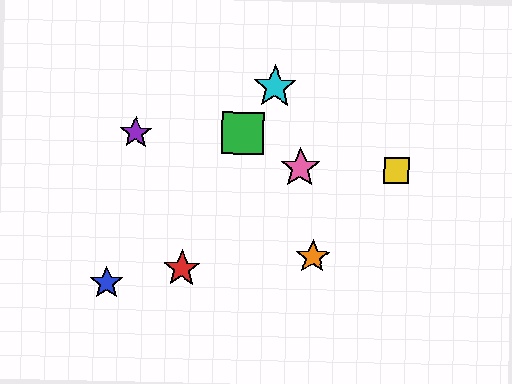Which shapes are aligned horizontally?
The yellow square, the pink star are aligned horizontally.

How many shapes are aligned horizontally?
2 shapes (the yellow square, the pink star) are aligned horizontally.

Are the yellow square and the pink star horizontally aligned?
Yes, both are at y≈170.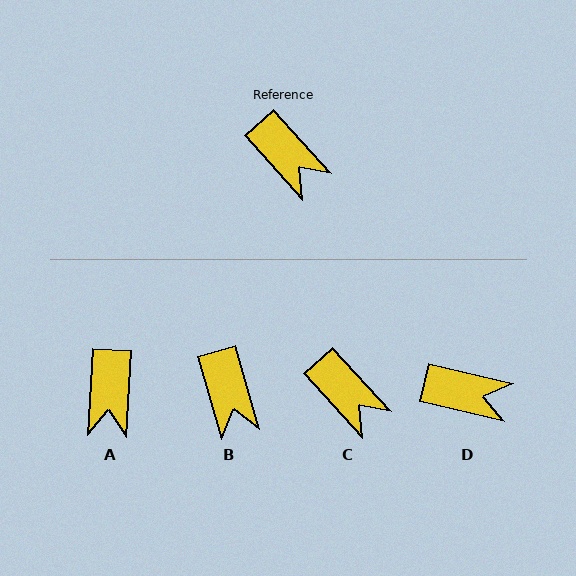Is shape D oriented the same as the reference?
No, it is off by about 35 degrees.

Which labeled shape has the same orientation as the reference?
C.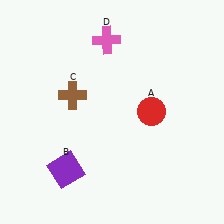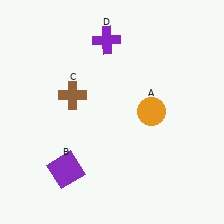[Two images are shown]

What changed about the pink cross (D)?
In Image 1, D is pink. In Image 2, it changed to purple.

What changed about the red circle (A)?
In Image 1, A is red. In Image 2, it changed to orange.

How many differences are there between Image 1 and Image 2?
There are 2 differences between the two images.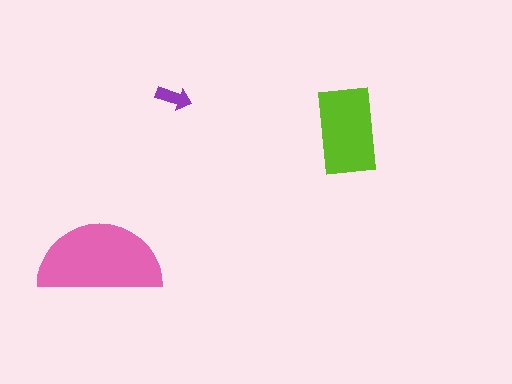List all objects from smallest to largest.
The purple arrow, the lime rectangle, the pink semicircle.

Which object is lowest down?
The pink semicircle is bottommost.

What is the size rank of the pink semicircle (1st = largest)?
1st.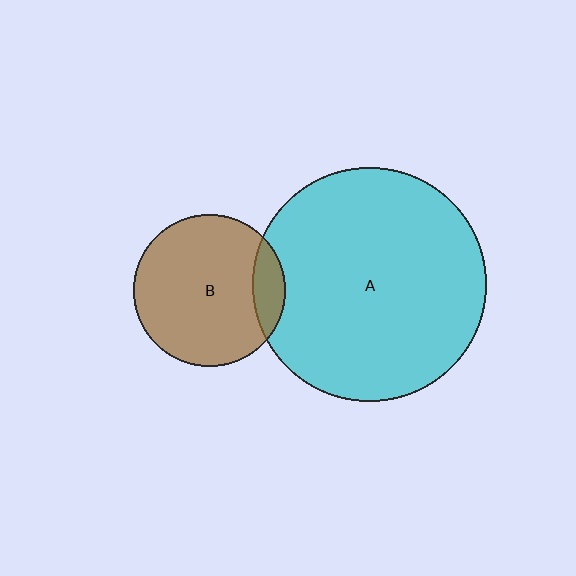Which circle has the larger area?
Circle A (cyan).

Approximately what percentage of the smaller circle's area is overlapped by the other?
Approximately 15%.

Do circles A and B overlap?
Yes.